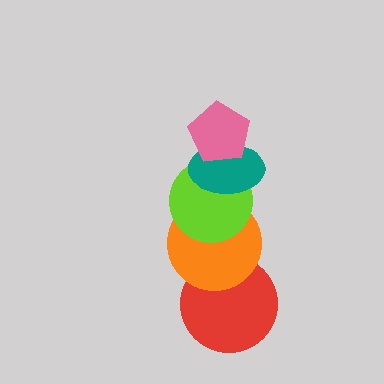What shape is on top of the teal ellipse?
The pink pentagon is on top of the teal ellipse.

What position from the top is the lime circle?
The lime circle is 3rd from the top.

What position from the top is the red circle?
The red circle is 5th from the top.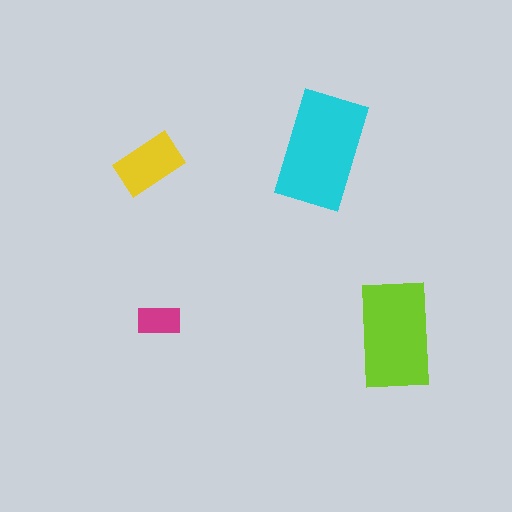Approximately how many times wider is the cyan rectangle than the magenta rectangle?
About 2.5 times wider.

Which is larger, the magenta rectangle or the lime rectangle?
The lime one.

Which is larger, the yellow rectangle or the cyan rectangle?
The cyan one.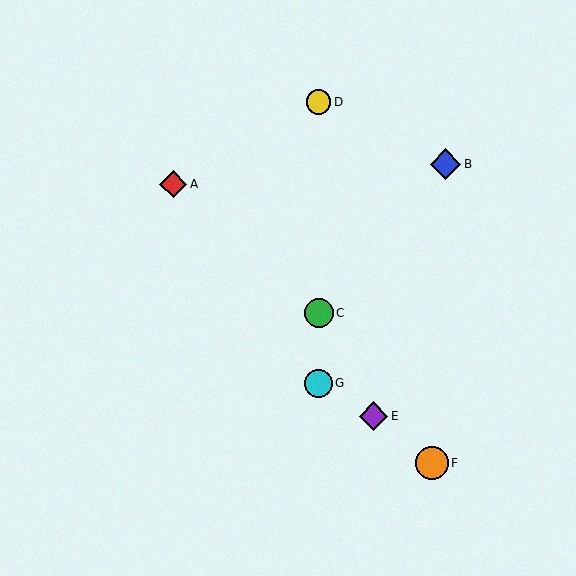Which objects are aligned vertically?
Objects C, D, G are aligned vertically.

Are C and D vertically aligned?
Yes, both are at x≈319.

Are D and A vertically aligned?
No, D is at x≈319 and A is at x≈173.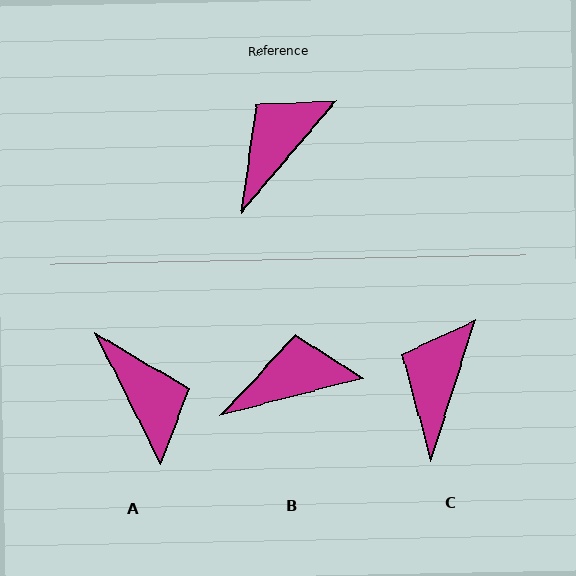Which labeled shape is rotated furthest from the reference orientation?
A, about 113 degrees away.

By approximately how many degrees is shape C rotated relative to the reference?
Approximately 23 degrees counter-clockwise.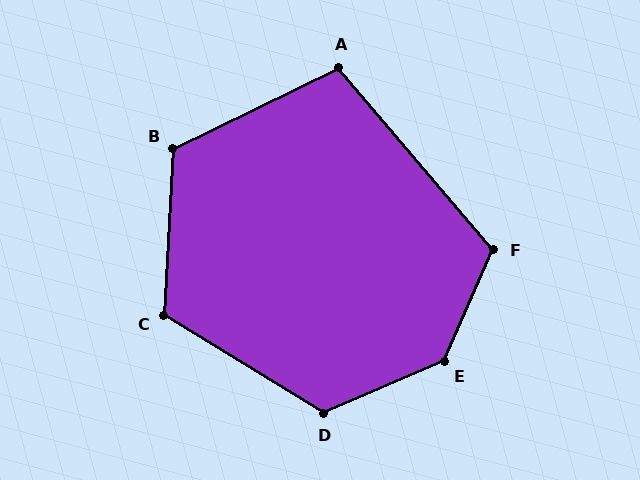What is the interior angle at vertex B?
Approximately 119 degrees (obtuse).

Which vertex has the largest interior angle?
E, at approximately 137 degrees.